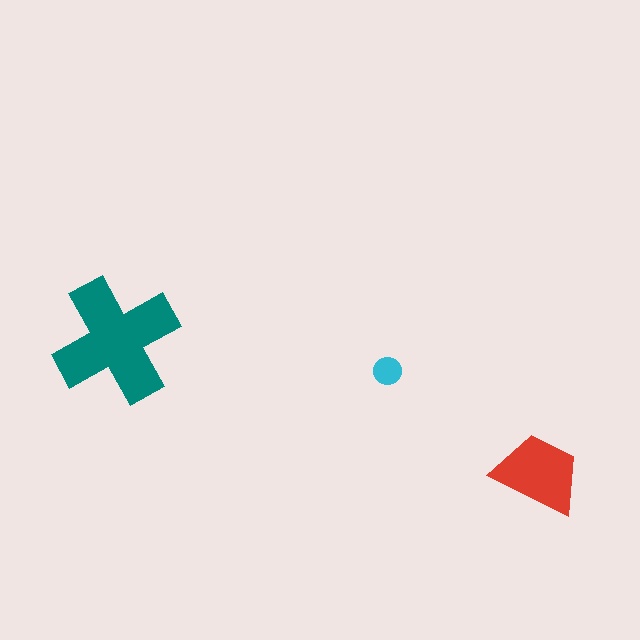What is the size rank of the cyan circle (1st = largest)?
3rd.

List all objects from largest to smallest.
The teal cross, the red trapezoid, the cyan circle.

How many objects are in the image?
There are 3 objects in the image.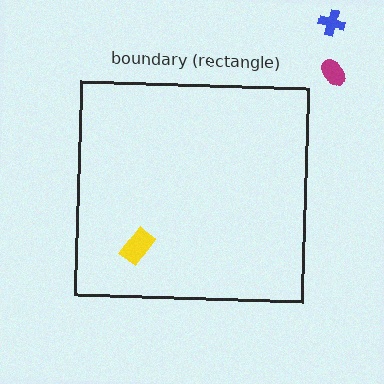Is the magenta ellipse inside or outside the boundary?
Outside.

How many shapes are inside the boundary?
1 inside, 2 outside.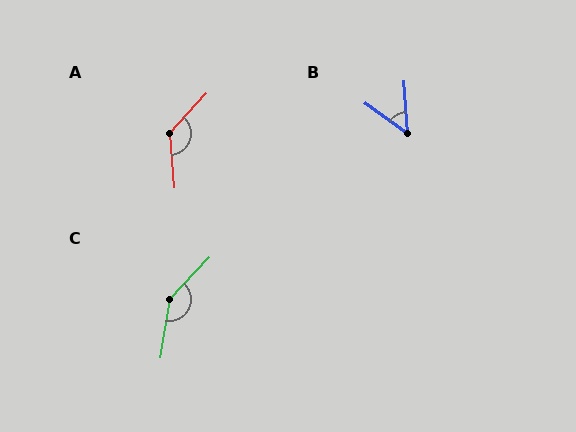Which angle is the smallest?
B, at approximately 51 degrees.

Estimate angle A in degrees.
Approximately 133 degrees.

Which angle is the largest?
C, at approximately 146 degrees.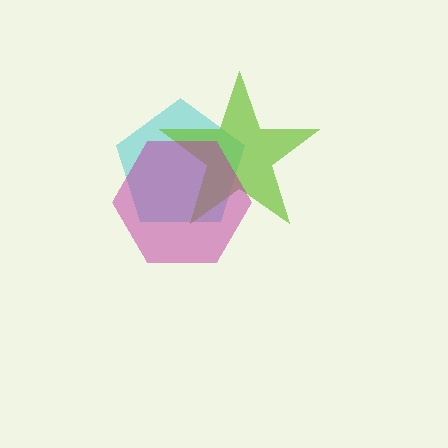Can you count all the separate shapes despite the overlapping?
Yes, there are 3 separate shapes.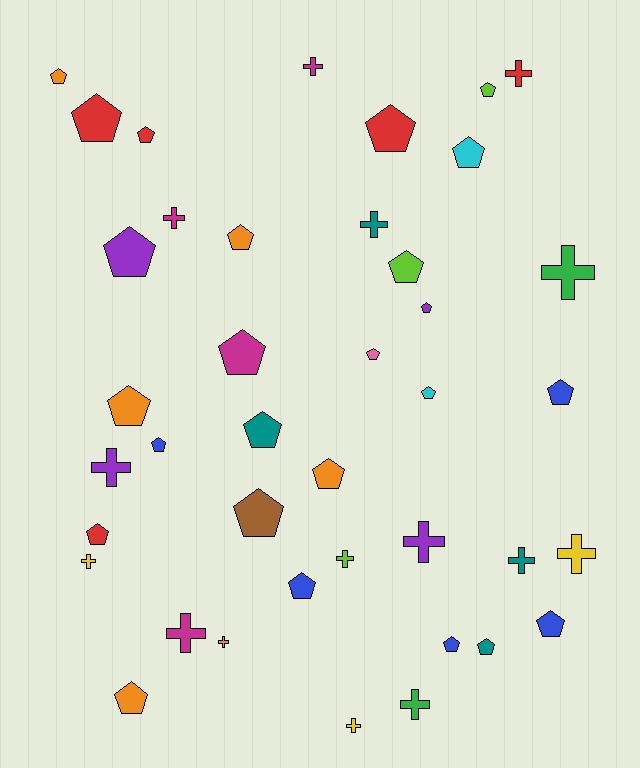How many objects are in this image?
There are 40 objects.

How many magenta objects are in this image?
There are 4 magenta objects.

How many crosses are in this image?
There are 15 crosses.